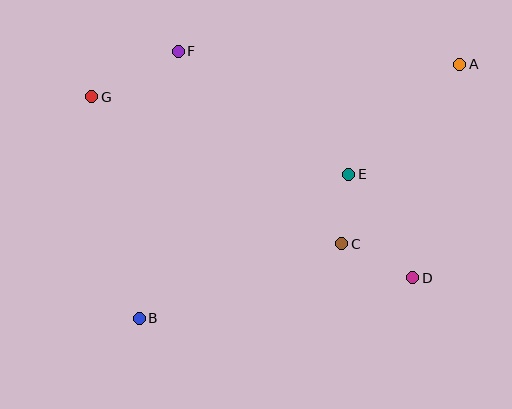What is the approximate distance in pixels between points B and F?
The distance between B and F is approximately 270 pixels.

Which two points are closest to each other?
Points C and E are closest to each other.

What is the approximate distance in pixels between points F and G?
The distance between F and G is approximately 98 pixels.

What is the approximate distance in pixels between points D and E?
The distance between D and E is approximately 122 pixels.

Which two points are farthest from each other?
Points A and B are farthest from each other.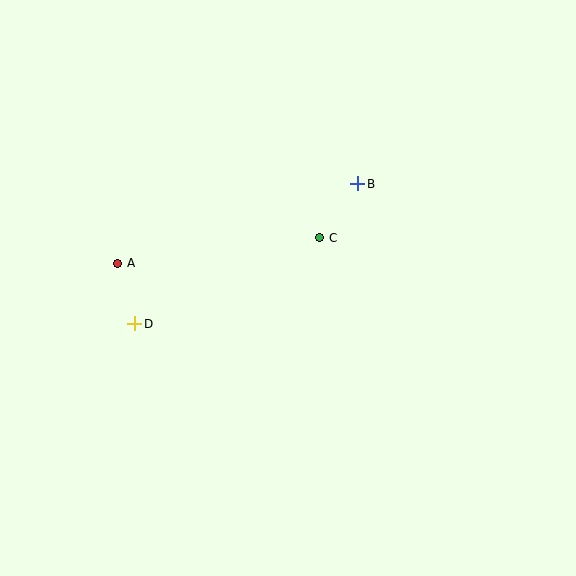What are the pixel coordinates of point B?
Point B is at (358, 184).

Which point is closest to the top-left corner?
Point A is closest to the top-left corner.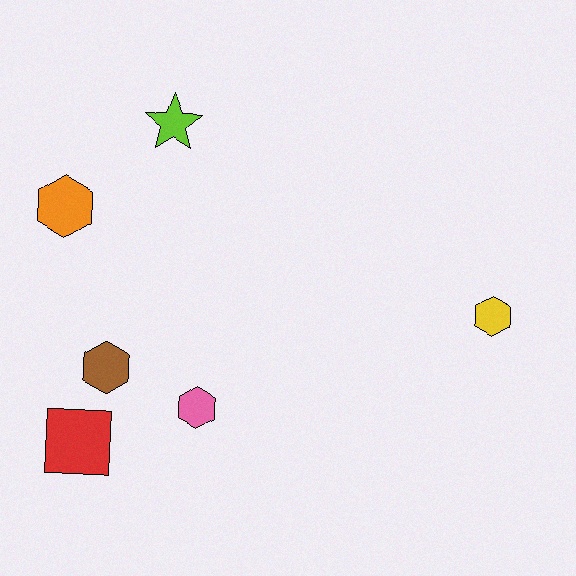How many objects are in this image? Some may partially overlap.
There are 6 objects.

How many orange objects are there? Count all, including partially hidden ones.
There is 1 orange object.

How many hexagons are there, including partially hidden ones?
There are 4 hexagons.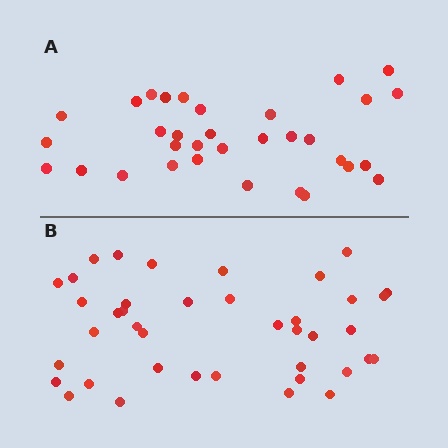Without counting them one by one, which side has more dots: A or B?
Region B (the bottom region) has more dots.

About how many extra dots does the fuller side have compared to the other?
Region B has roughly 8 or so more dots than region A.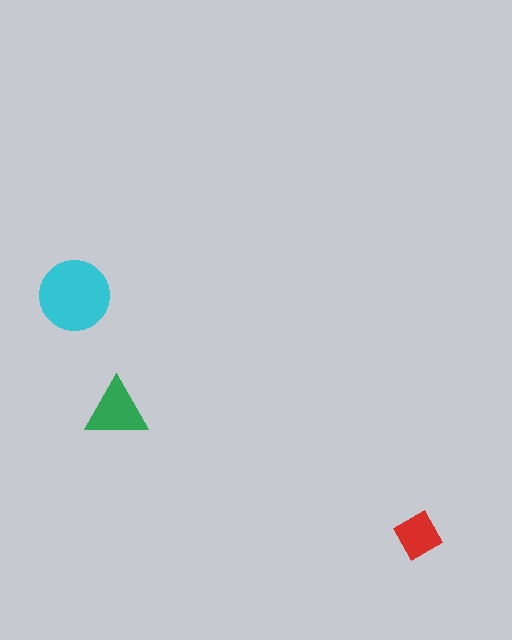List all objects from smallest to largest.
The red diamond, the green triangle, the cyan circle.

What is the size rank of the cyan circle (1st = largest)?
1st.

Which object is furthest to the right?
The red diamond is rightmost.